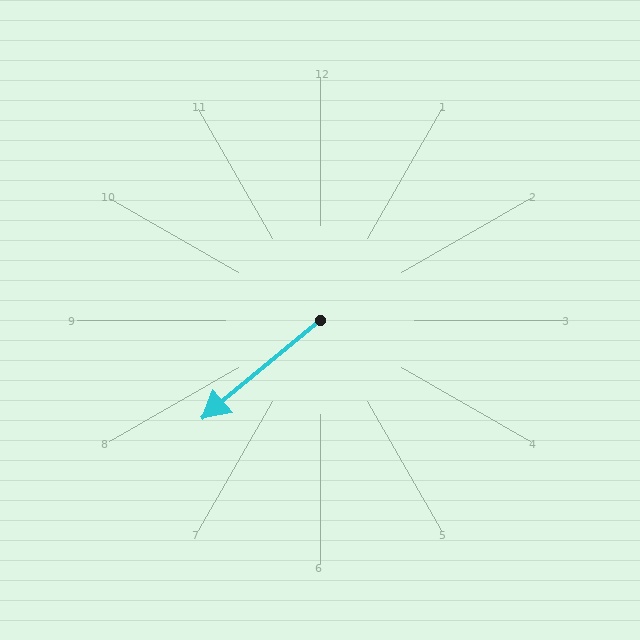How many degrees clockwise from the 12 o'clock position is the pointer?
Approximately 230 degrees.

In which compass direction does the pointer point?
Southwest.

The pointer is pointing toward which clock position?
Roughly 8 o'clock.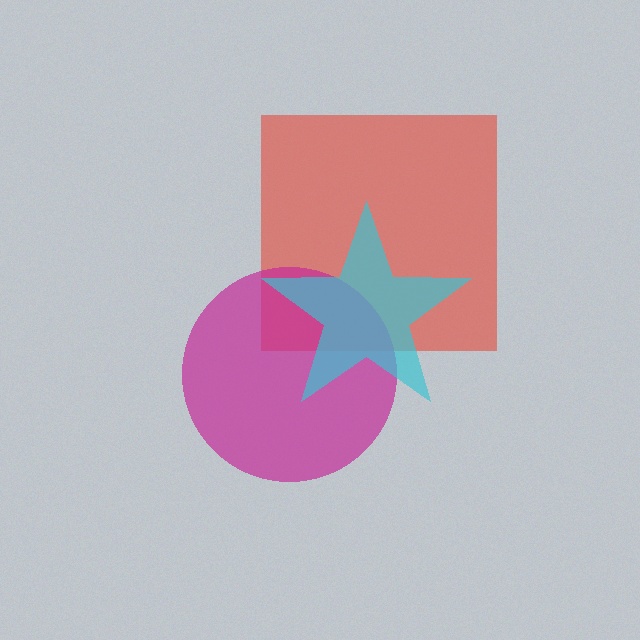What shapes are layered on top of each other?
The layered shapes are: a red square, a magenta circle, a cyan star.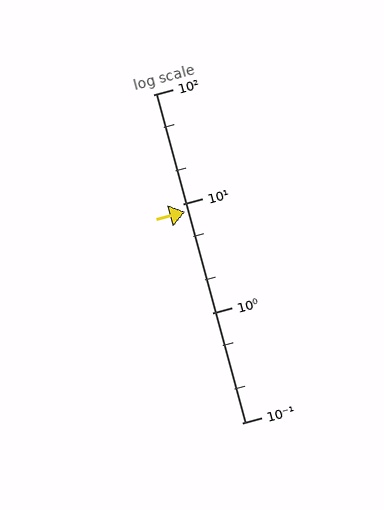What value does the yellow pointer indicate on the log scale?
The pointer indicates approximately 8.5.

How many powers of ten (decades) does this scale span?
The scale spans 3 decades, from 0.1 to 100.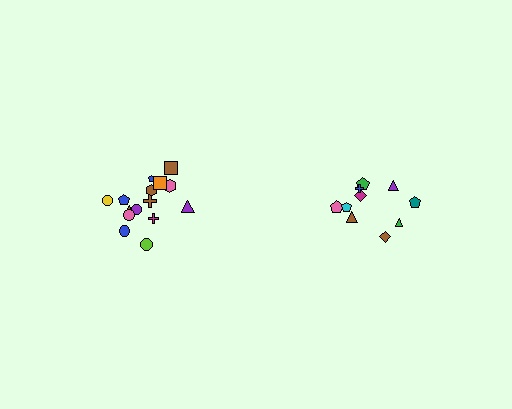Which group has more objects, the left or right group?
The left group.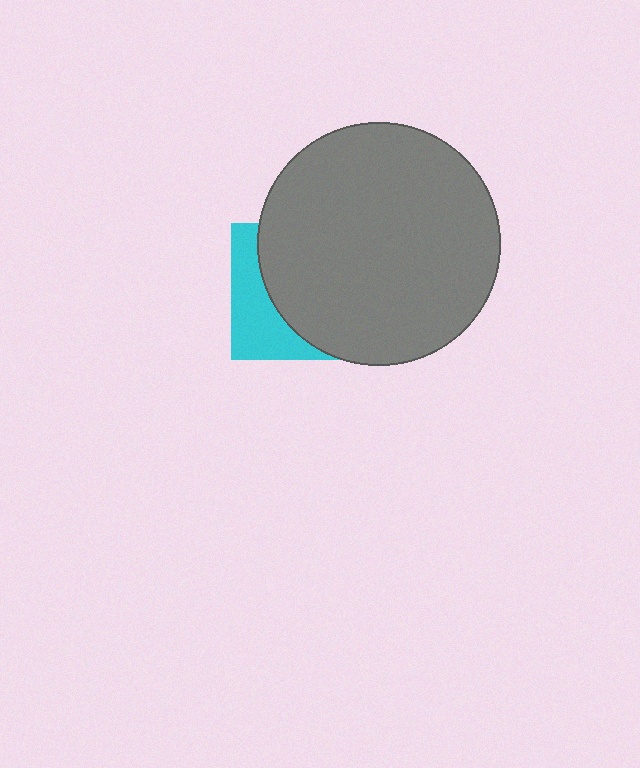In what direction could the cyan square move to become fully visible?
The cyan square could move left. That would shift it out from behind the gray circle entirely.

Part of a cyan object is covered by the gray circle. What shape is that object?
It is a square.